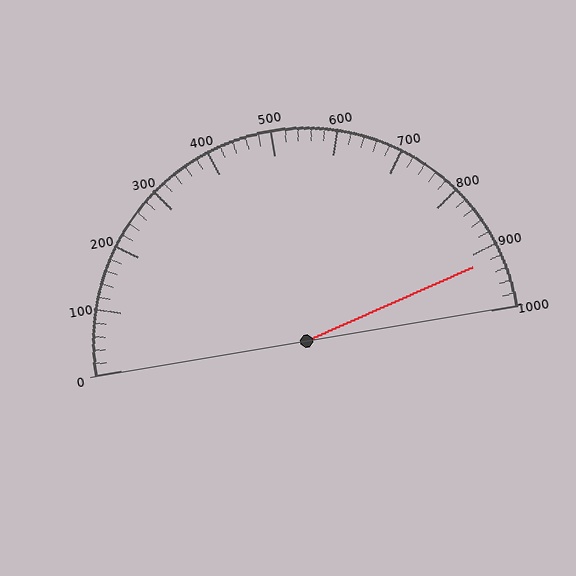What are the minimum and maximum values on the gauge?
The gauge ranges from 0 to 1000.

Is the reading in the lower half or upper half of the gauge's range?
The reading is in the upper half of the range (0 to 1000).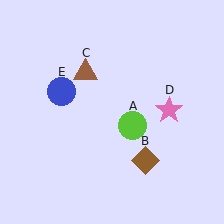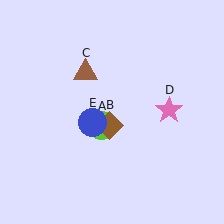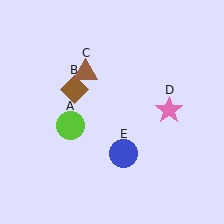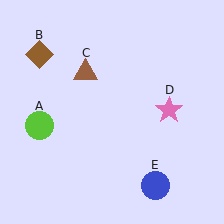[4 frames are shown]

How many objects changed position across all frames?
3 objects changed position: lime circle (object A), brown diamond (object B), blue circle (object E).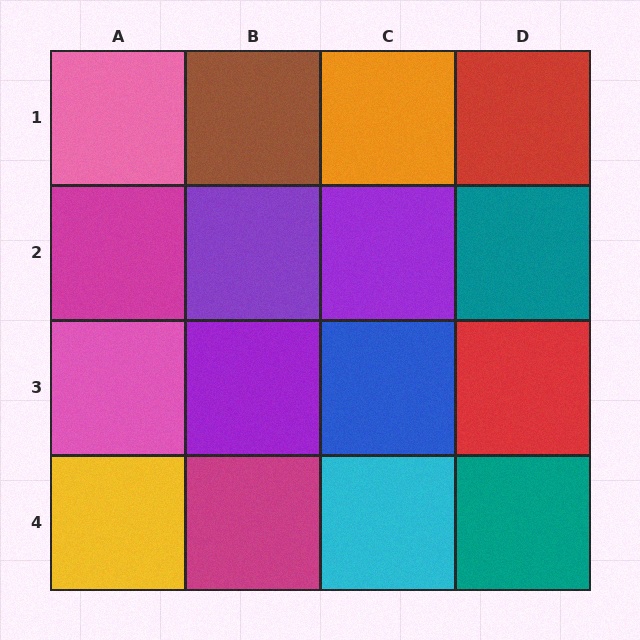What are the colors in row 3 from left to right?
Pink, purple, blue, red.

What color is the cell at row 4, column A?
Yellow.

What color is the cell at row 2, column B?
Purple.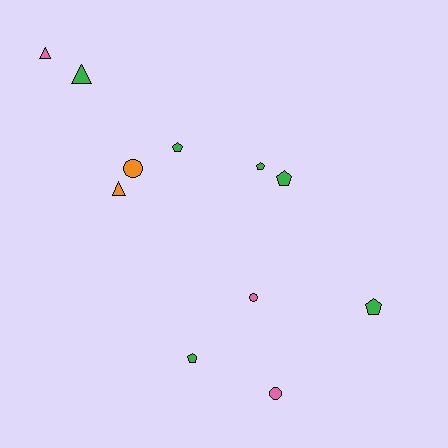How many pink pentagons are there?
There are no pink pentagons.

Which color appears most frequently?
Green, with 6 objects.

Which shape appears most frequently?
Pentagon, with 5 objects.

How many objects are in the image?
There are 11 objects.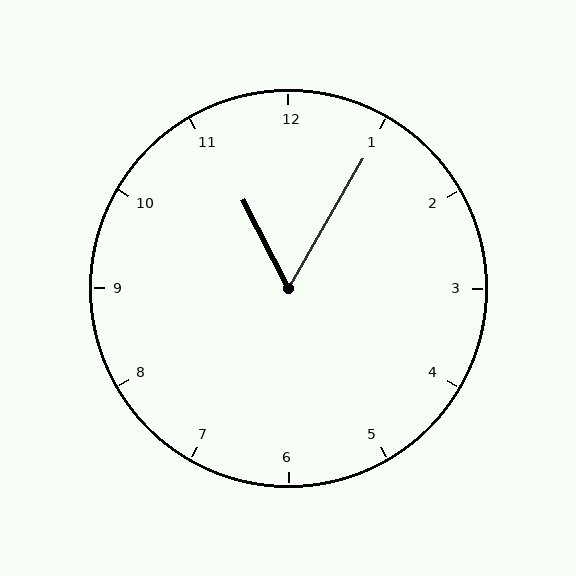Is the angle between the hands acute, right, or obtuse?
It is acute.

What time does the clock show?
11:05.